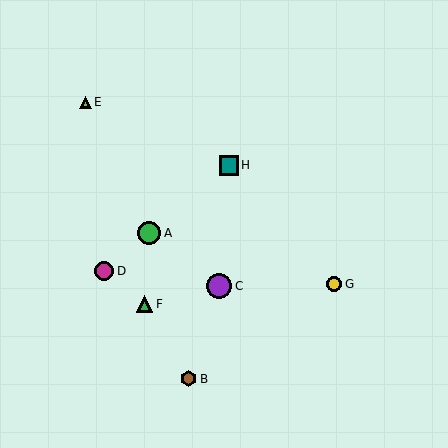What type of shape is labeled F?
Shape F is a green triangle.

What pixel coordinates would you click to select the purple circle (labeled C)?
Click at (219, 286) to select the purple circle C.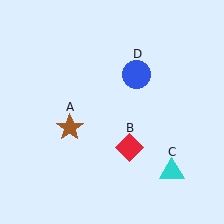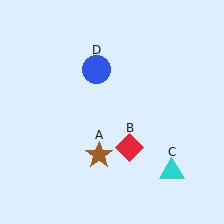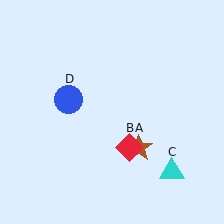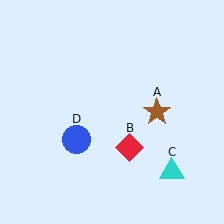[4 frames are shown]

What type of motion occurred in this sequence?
The brown star (object A), blue circle (object D) rotated counterclockwise around the center of the scene.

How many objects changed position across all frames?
2 objects changed position: brown star (object A), blue circle (object D).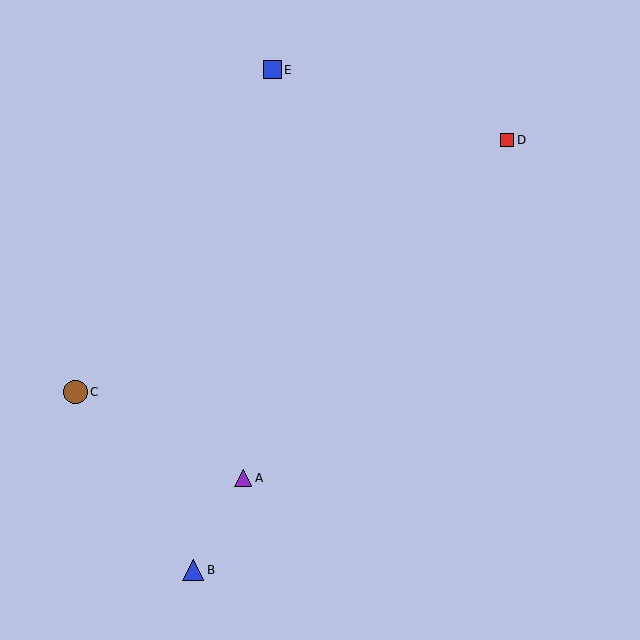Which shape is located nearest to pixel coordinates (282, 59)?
The blue square (labeled E) at (272, 70) is nearest to that location.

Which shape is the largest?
The brown circle (labeled C) is the largest.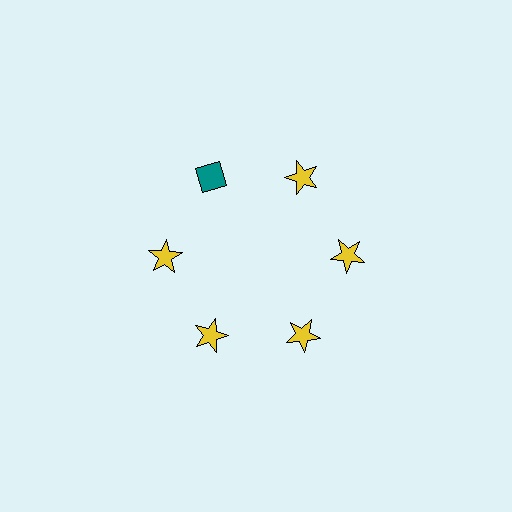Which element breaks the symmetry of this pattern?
The teal diamond at roughly the 11 o'clock position breaks the symmetry. All other shapes are yellow stars.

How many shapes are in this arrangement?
There are 6 shapes arranged in a ring pattern.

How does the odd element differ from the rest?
It differs in both color (teal instead of yellow) and shape (diamond instead of star).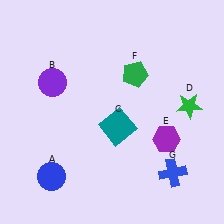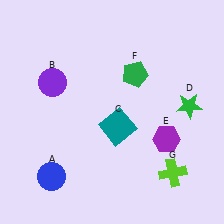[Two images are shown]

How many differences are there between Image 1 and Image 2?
There is 1 difference between the two images.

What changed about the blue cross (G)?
In Image 1, G is blue. In Image 2, it changed to lime.